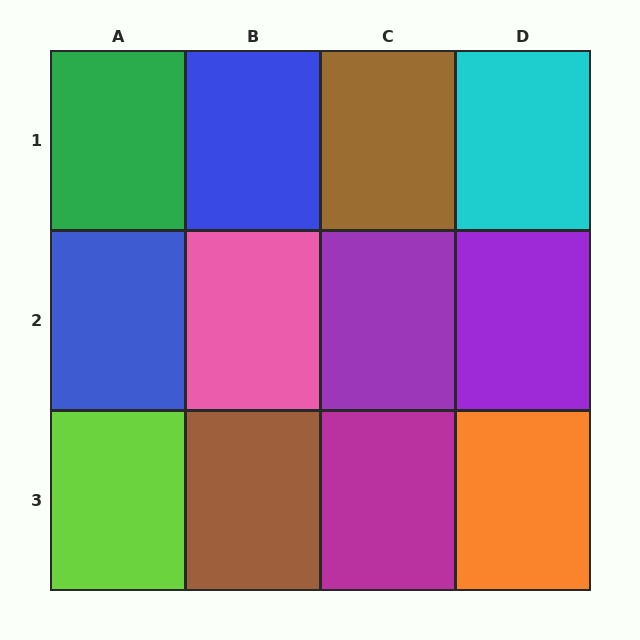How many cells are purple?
2 cells are purple.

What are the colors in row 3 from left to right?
Lime, brown, magenta, orange.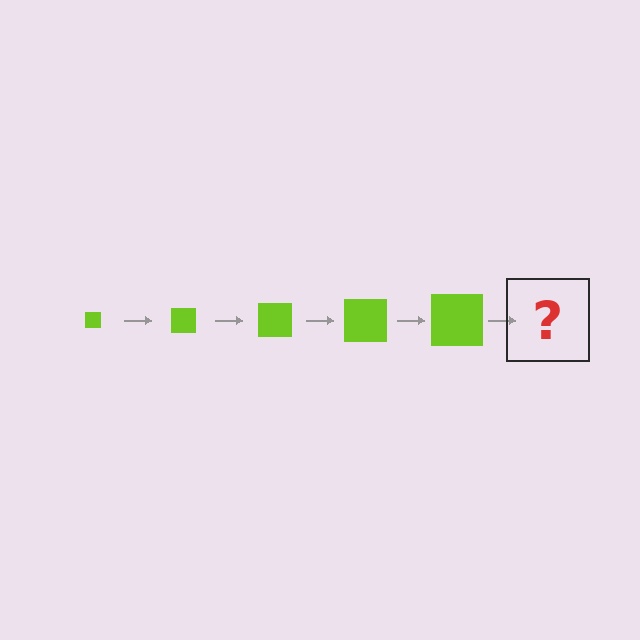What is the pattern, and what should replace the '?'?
The pattern is that the square gets progressively larger each step. The '?' should be a lime square, larger than the previous one.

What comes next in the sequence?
The next element should be a lime square, larger than the previous one.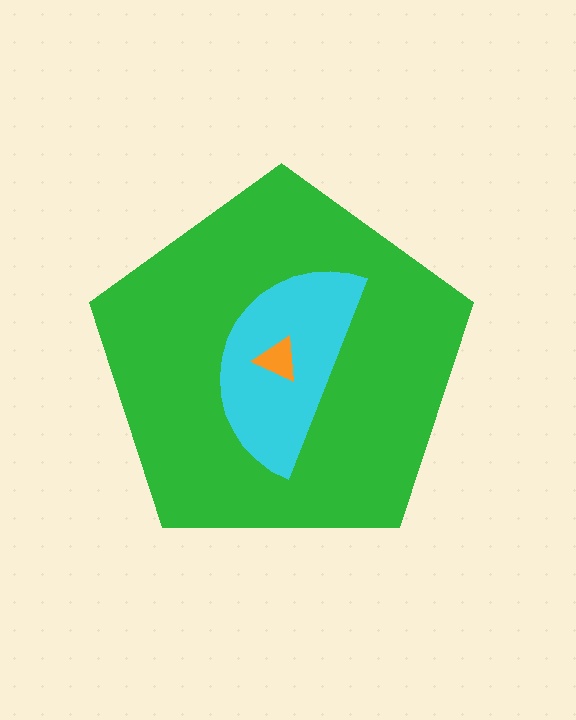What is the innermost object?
The orange triangle.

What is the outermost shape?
The green pentagon.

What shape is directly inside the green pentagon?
The cyan semicircle.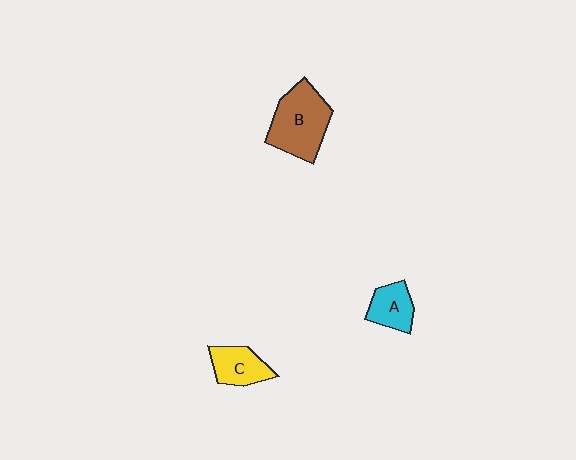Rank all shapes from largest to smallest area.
From largest to smallest: B (brown), C (yellow), A (cyan).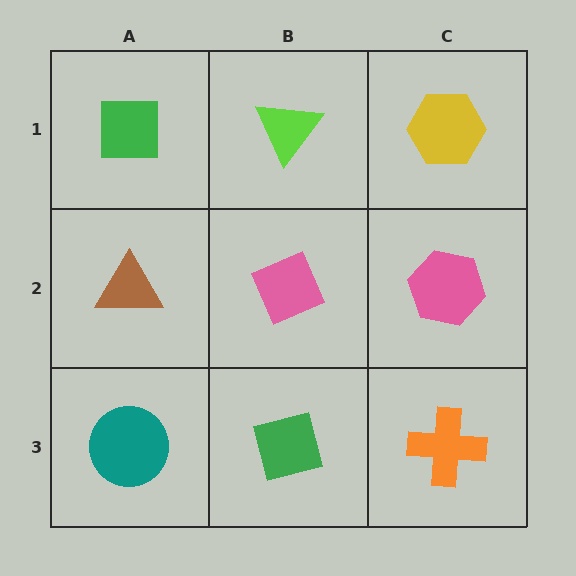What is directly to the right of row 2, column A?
A pink diamond.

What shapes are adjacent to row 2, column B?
A lime triangle (row 1, column B), a green square (row 3, column B), a brown triangle (row 2, column A), a pink hexagon (row 2, column C).